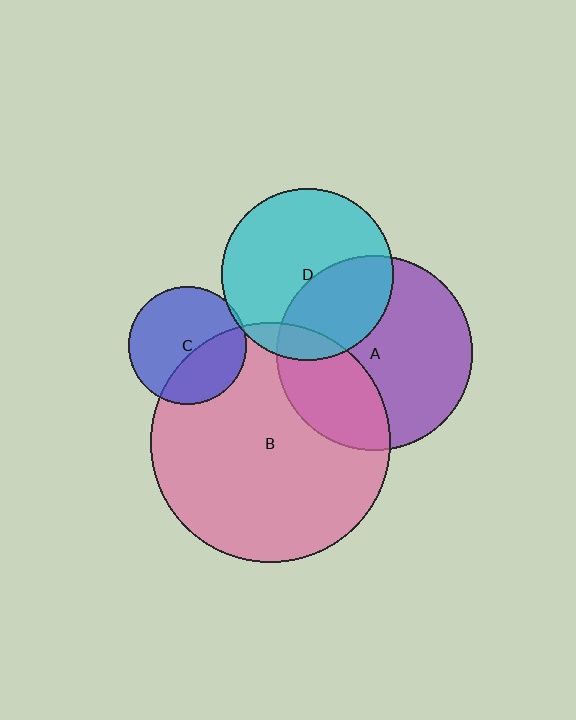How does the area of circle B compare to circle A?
Approximately 1.5 times.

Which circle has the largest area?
Circle B (pink).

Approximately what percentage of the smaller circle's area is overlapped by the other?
Approximately 30%.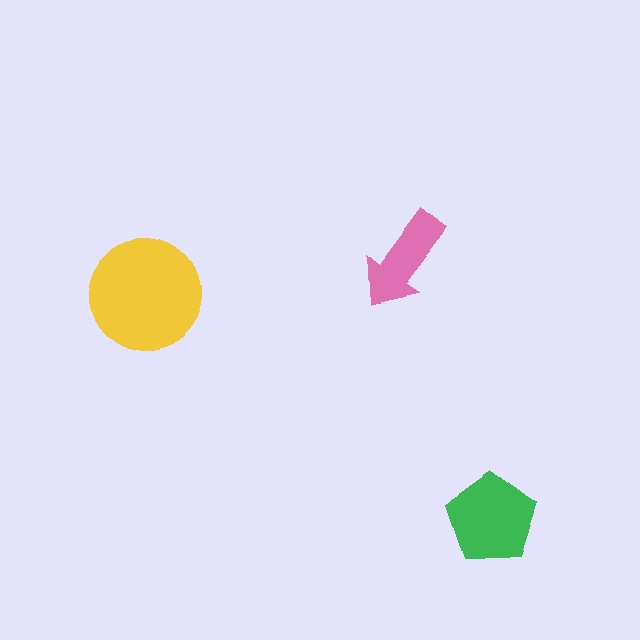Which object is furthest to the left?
The yellow circle is leftmost.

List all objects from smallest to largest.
The pink arrow, the green pentagon, the yellow circle.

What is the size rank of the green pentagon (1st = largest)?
2nd.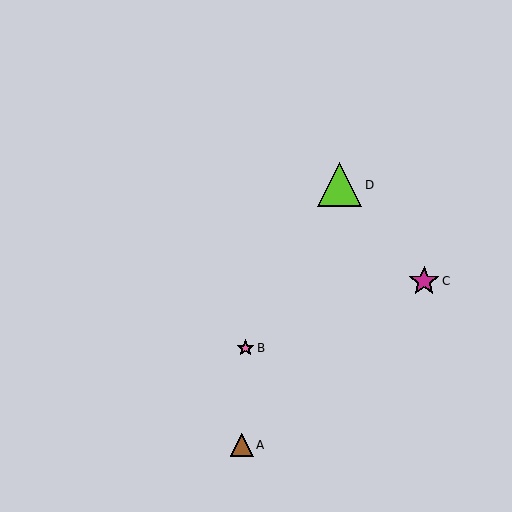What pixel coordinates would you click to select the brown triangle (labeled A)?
Click at (242, 445) to select the brown triangle A.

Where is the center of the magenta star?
The center of the magenta star is at (424, 281).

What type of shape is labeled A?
Shape A is a brown triangle.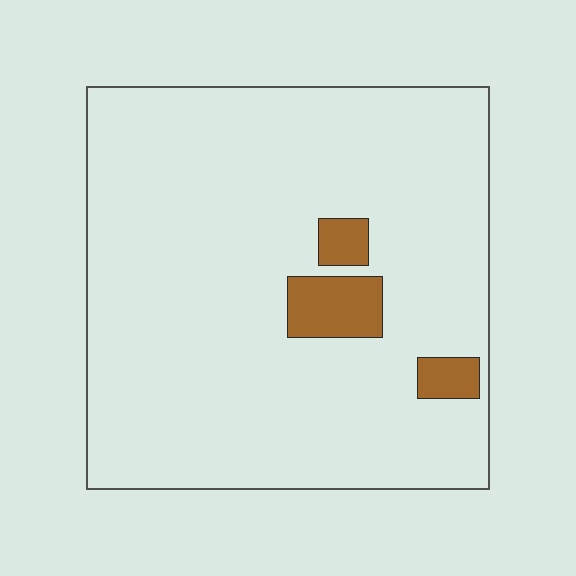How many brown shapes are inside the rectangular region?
3.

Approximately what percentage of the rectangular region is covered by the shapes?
Approximately 5%.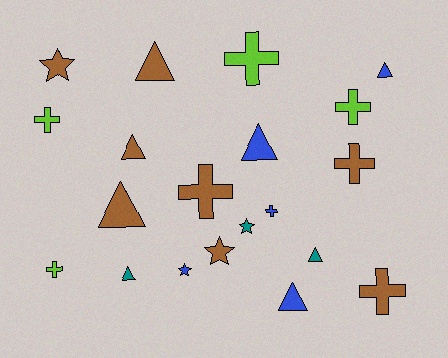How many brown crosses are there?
There are 3 brown crosses.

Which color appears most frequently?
Brown, with 8 objects.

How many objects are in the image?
There are 20 objects.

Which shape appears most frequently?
Cross, with 8 objects.